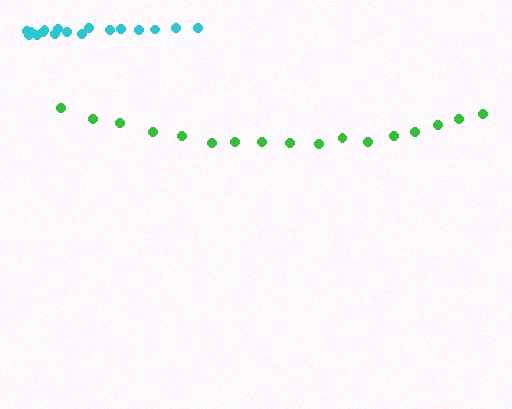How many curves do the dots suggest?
There are 2 distinct paths.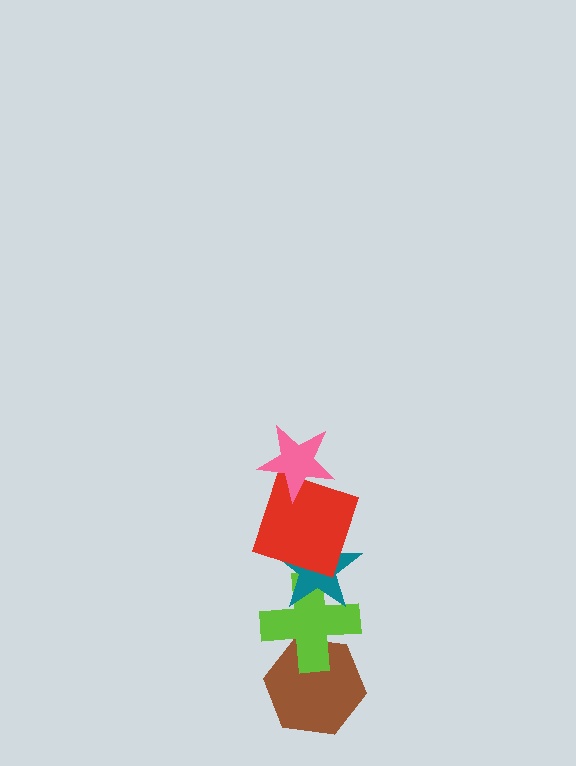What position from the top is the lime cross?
The lime cross is 4th from the top.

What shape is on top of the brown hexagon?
The lime cross is on top of the brown hexagon.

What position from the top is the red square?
The red square is 2nd from the top.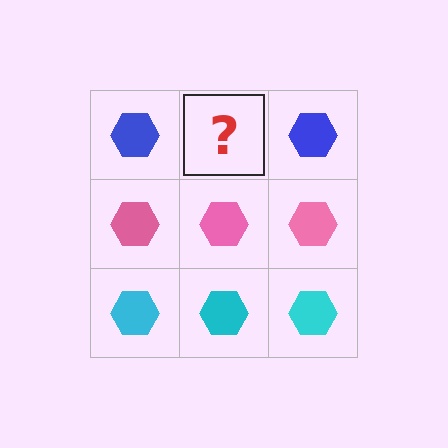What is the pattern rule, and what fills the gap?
The rule is that each row has a consistent color. The gap should be filled with a blue hexagon.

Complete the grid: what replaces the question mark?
The question mark should be replaced with a blue hexagon.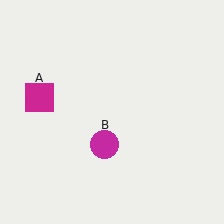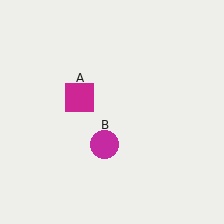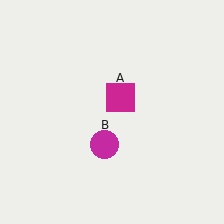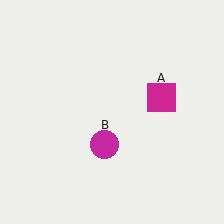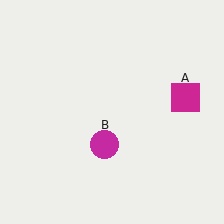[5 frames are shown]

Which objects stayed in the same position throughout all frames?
Magenta circle (object B) remained stationary.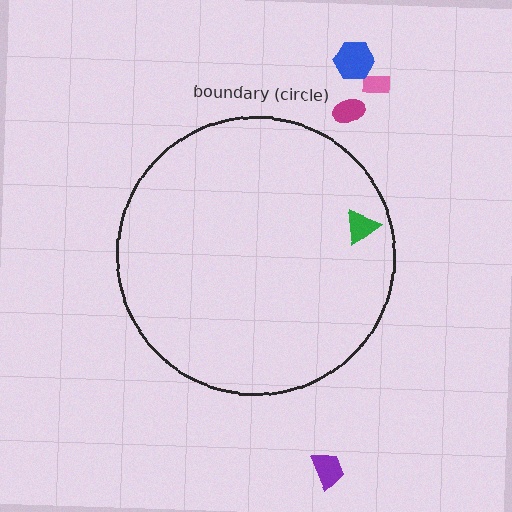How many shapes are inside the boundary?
1 inside, 4 outside.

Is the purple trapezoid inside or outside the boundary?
Outside.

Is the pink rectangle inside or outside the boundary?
Outside.